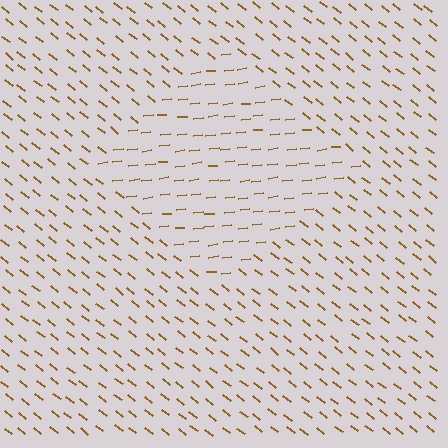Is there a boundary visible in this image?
Yes, there is a texture boundary formed by a change in line orientation.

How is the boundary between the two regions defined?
The boundary is defined purely by a change in line orientation (approximately 45 degrees difference). All lines are the same color and thickness.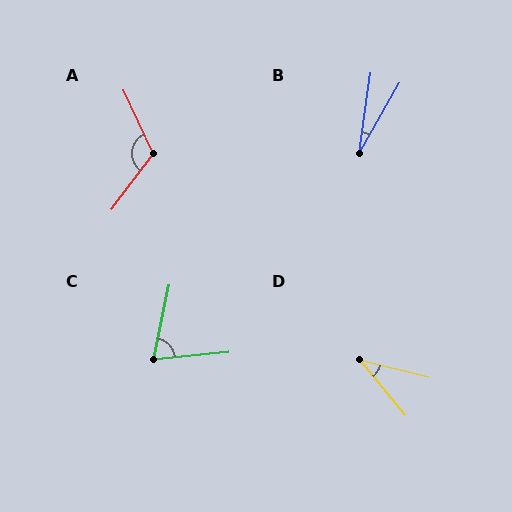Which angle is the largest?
A, at approximately 118 degrees.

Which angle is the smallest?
B, at approximately 22 degrees.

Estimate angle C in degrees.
Approximately 72 degrees.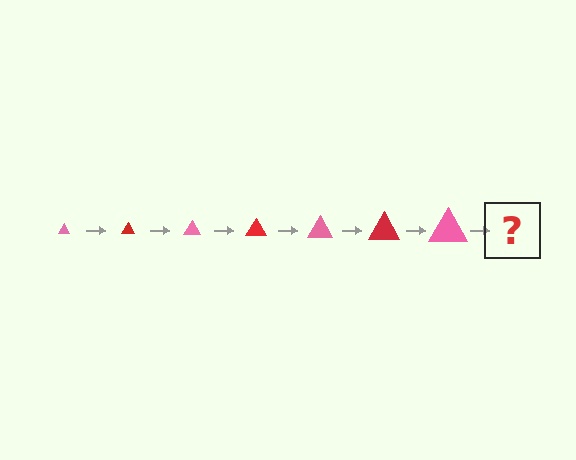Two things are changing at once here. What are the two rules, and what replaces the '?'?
The two rules are that the triangle grows larger each step and the color cycles through pink and red. The '?' should be a red triangle, larger than the previous one.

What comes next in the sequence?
The next element should be a red triangle, larger than the previous one.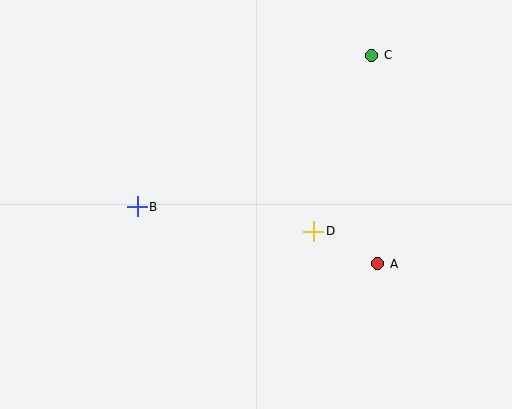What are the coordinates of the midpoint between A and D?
The midpoint between A and D is at (346, 247).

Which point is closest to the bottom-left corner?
Point B is closest to the bottom-left corner.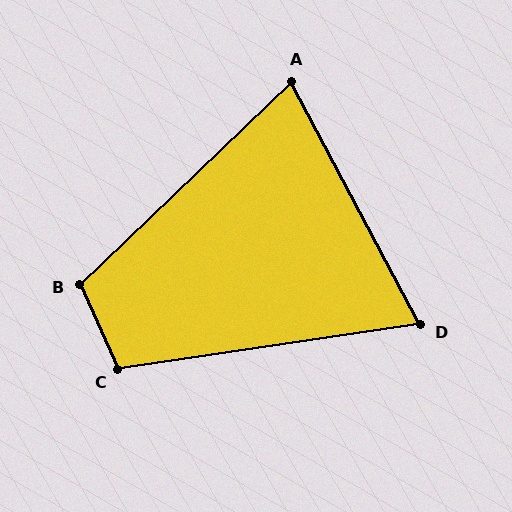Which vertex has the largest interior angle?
B, at approximately 110 degrees.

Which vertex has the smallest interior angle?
D, at approximately 70 degrees.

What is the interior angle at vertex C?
Approximately 106 degrees (obtuse).